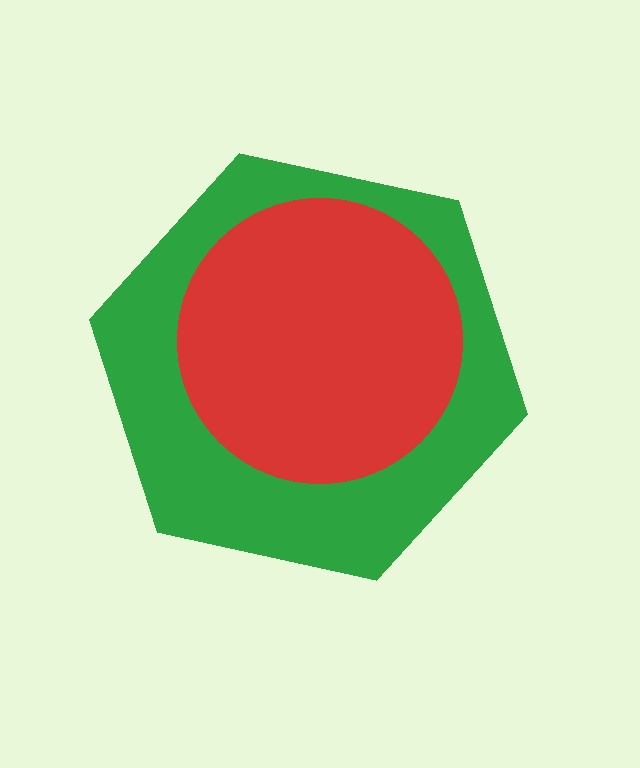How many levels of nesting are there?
2.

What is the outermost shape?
The green hexagon.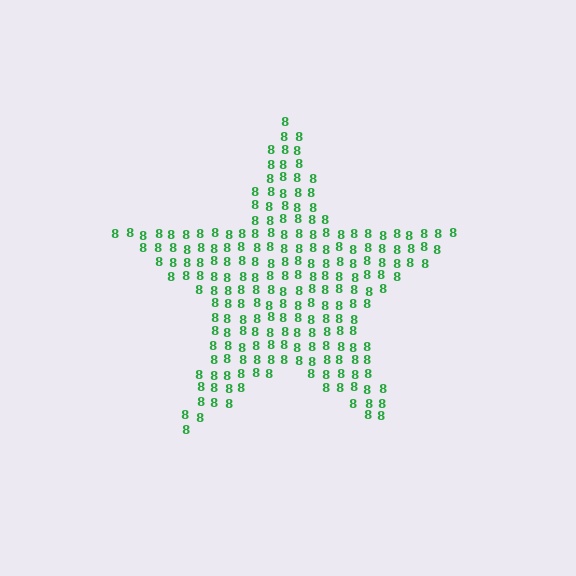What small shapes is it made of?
It is made of small digit 8's.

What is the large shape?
The large shape is a star.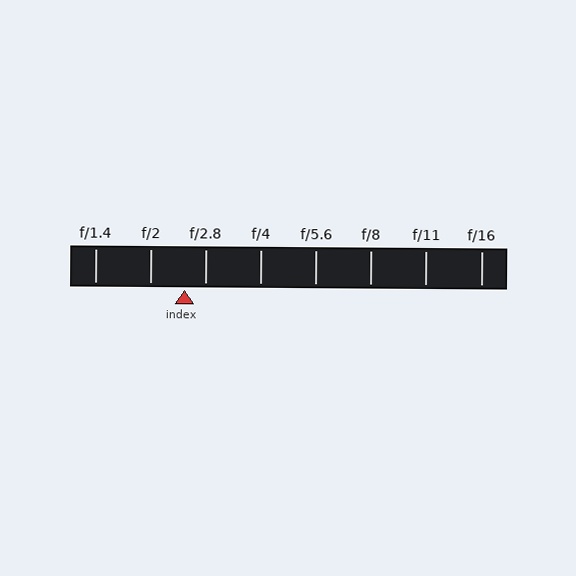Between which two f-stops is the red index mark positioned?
The index mark is between f/2 and f/2.8.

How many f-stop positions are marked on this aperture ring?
There are 8 f-stop positions marked.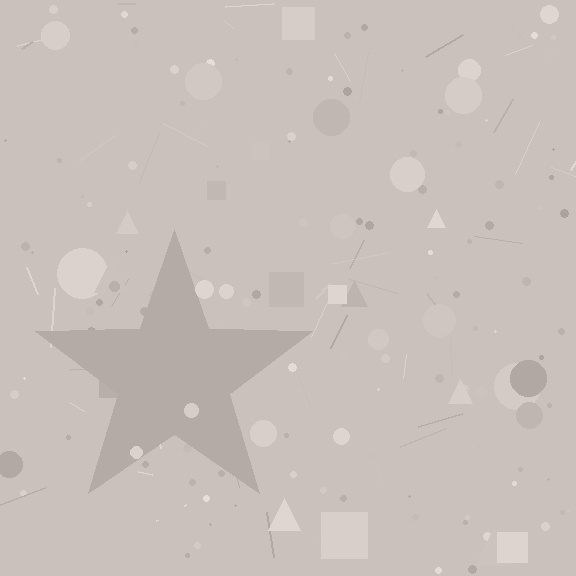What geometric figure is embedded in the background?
A star is embedded in the background.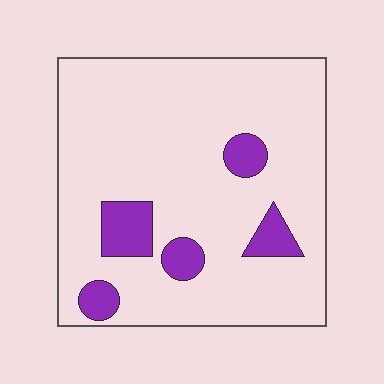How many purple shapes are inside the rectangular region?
5.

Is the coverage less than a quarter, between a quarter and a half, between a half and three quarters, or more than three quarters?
Less than a quarter.